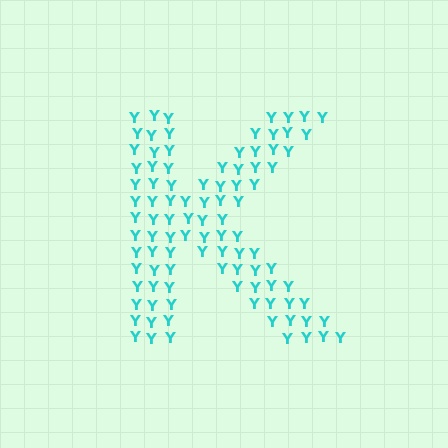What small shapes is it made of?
It is made of small letter Y's.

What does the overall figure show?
The overall figure shows the letter K.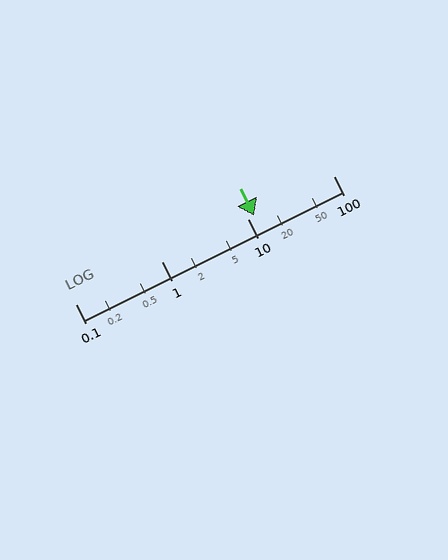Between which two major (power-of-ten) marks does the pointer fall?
The pointer is between 10 and 100.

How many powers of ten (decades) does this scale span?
The scale spans 3 decades, from 0.1 to 100.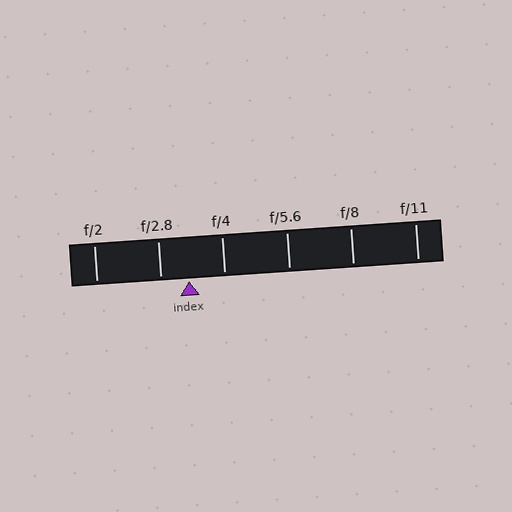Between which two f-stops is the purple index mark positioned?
The index mark is between f/2.8 and f/4.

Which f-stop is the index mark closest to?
The index mark is closest to f/2.8.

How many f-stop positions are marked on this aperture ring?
There are 6 f-stop positions marked.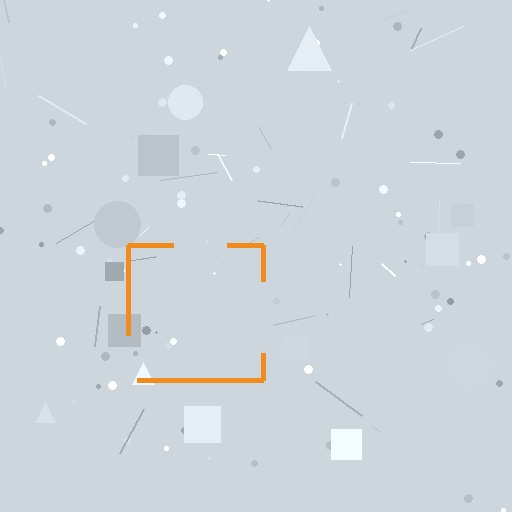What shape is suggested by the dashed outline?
The dashed outline suggests a square.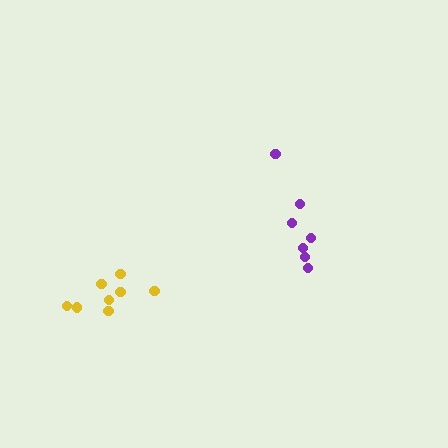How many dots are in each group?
Group 1: 8 dots, Group 2: 7 dots (15 total).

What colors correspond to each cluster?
The clusters are colored: yellow, purple.